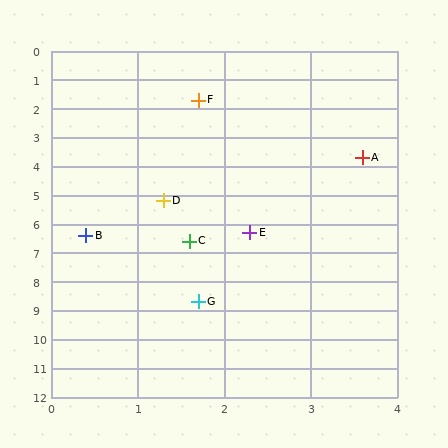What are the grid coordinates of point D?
Point D is at approximately (1.3, 5.2).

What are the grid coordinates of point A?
Point A is at approximately (3.6, 3.7).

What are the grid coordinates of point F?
Point F is at approximately (1.7, 1.7).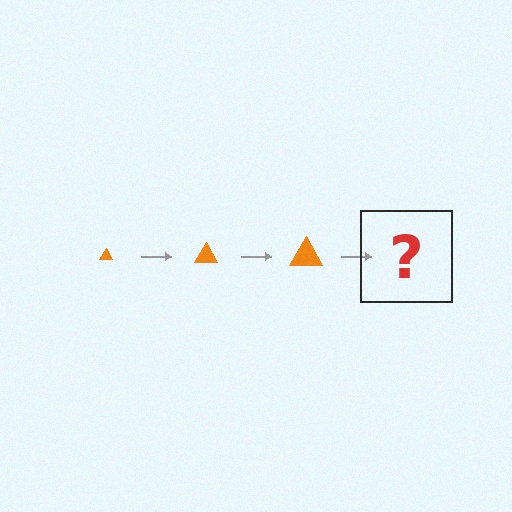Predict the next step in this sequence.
The next step is an orange triangle, larger than the previous one.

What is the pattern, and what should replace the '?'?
The pattern is that the triangle gets progressively larger each step. The '?' should be an orange triangle, larger than the previous one.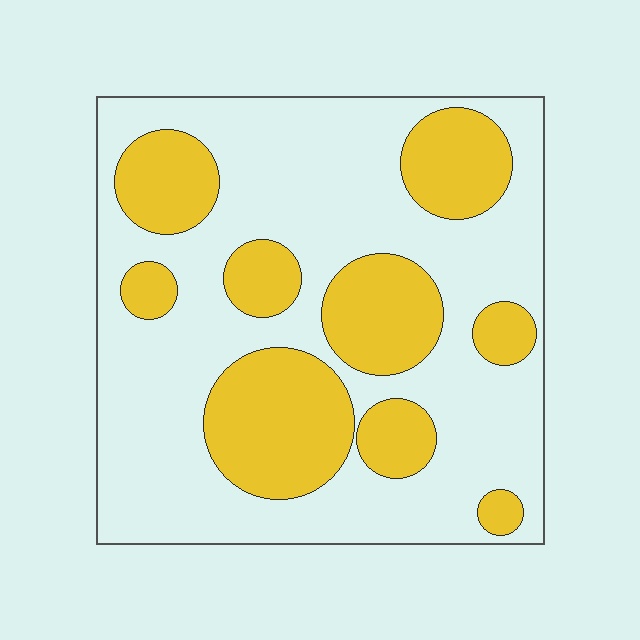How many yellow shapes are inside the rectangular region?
9.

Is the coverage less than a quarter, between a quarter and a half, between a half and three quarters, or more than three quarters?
Between a quarter and a half.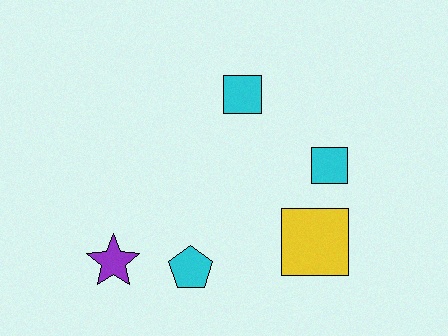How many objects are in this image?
There are 5 objects.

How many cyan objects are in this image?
There are 3 cyan objects.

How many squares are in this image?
There are 3 squares.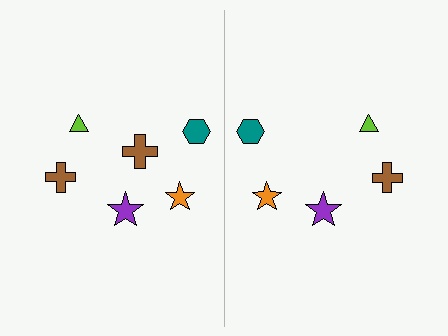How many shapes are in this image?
There are 11 shapes in this image.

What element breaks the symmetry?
A brown cross is missing from the right side.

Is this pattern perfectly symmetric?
No, the pattern is not perfectly symmetric. A brown cross is missing from the right side.